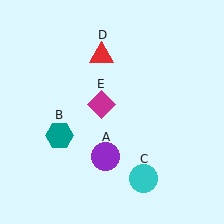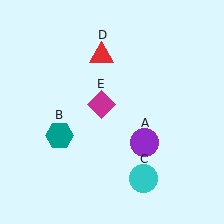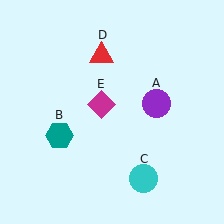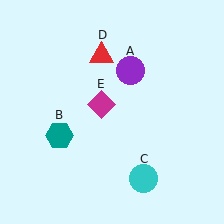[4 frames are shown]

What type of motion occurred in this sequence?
The purple circle (object A) rotated counterclockwise around the center of the scene.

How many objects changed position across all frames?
1 object changed position: purple circle (object A).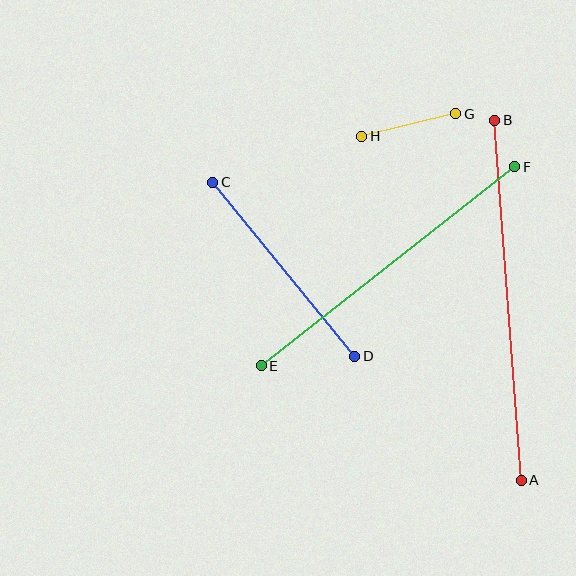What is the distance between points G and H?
The distance is approximately 97 pixels.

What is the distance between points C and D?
The distance is approximately 225 pixels.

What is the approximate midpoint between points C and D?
The midpoint is at approximately (284, 269) pixels.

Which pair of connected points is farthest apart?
Points A and B are farthest apart.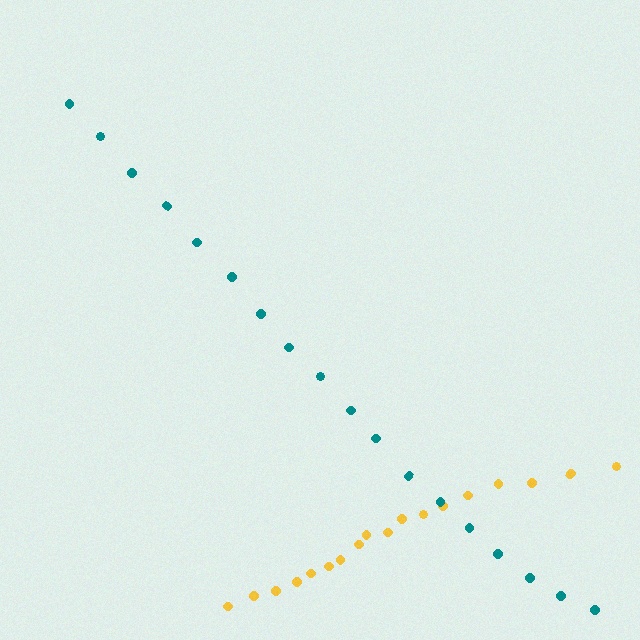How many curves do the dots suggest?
There are 2 distinct paths.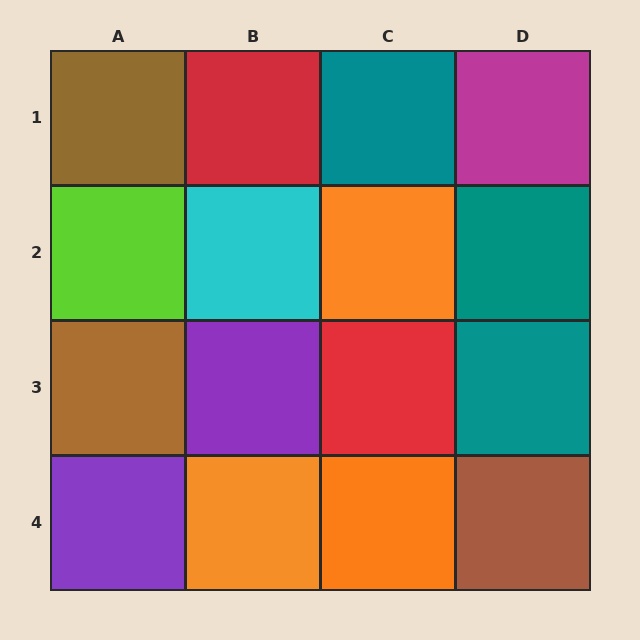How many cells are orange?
3 cells are orange.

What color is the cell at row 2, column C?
Orange.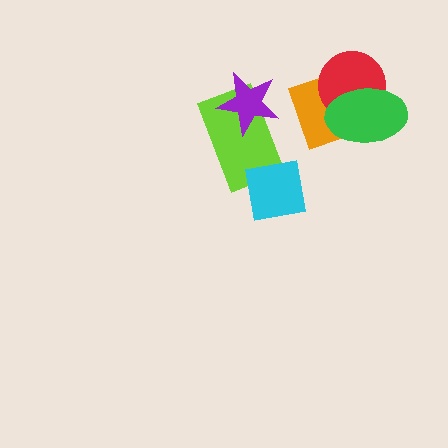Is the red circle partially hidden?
Yes, it is partially covered by another shape.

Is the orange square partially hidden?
Yes, it is partially covered by another shape.